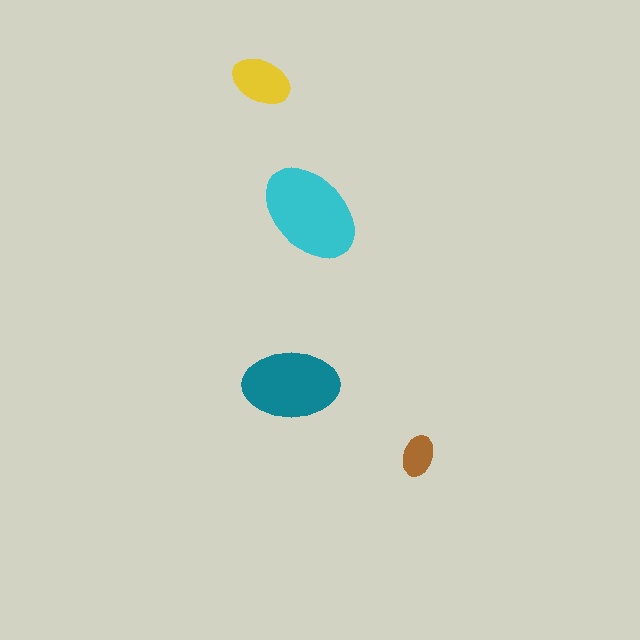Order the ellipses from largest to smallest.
the cyan one, the teal one, the yellow one, the brown one.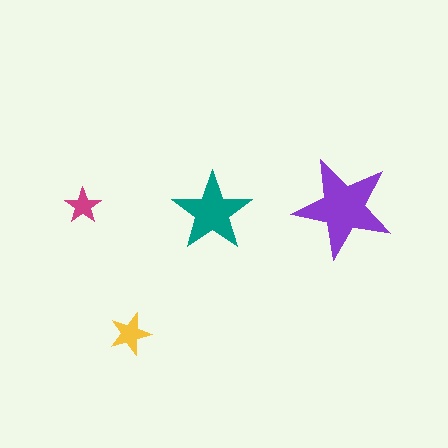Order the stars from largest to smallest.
the purple one, the teal one, the yellow one, the magenta one.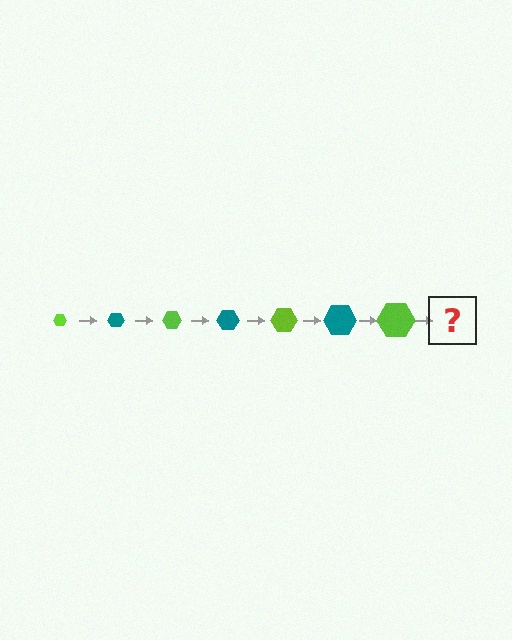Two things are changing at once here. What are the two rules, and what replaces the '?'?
The two rules are that the hexagon grows larger each step and the color cycles through lime and teal. The '?' should be a teal hexagon, larger than the previous one.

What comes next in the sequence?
The next element should be a teal hexagon, larger than the previous one.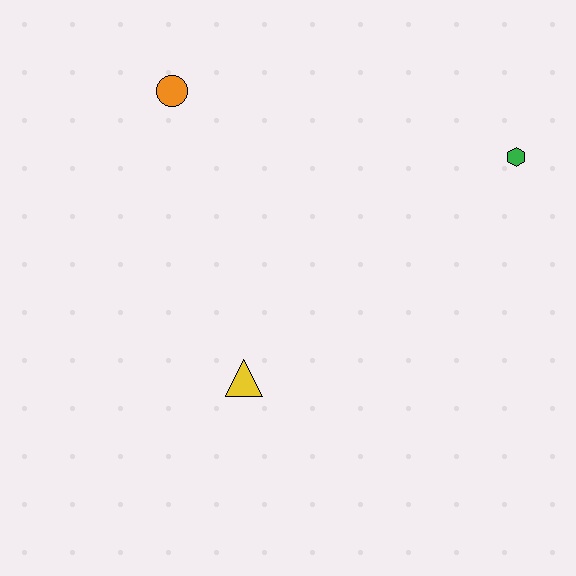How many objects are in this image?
There are 3 objects.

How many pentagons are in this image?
There are no pentagons.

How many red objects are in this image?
There are no red objects.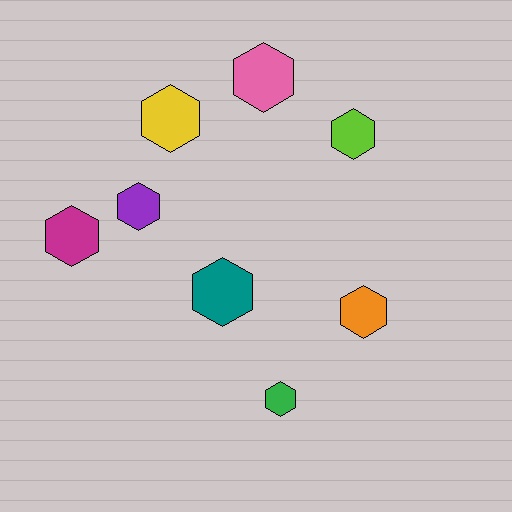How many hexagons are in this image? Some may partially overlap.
There are 8 hexagons.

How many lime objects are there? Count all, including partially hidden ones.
There is 1 lime object.